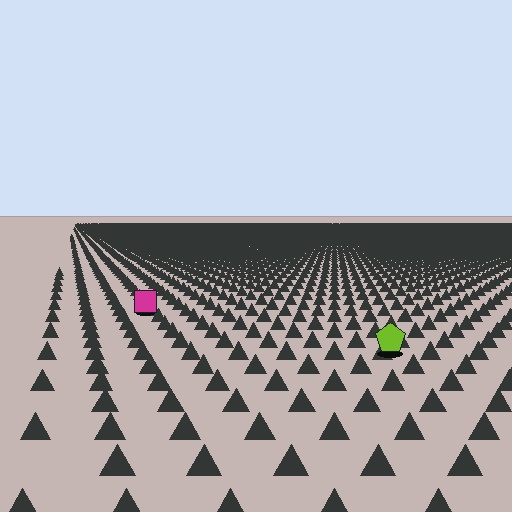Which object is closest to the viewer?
The lime pentagon is closest. The texture marks near it are larger and more spread out.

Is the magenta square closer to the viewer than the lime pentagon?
No. The lime pentagon is closer — you can tell from the texture gradient: the ground texture is coarser near it.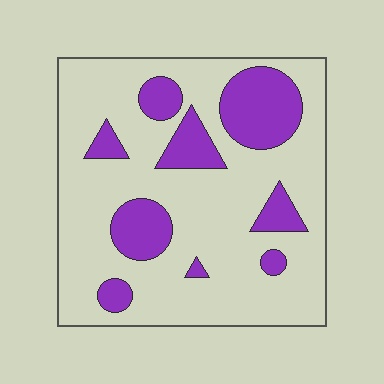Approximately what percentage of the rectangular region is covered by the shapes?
Approximately 25%.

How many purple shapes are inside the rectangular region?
9.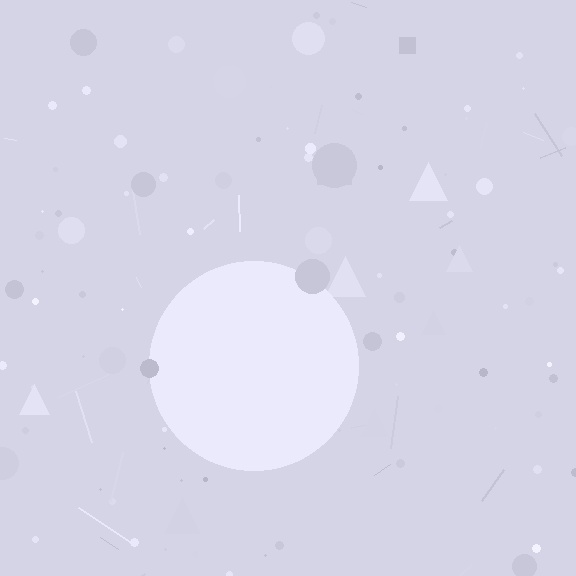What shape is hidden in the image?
A circle is hidden in the image.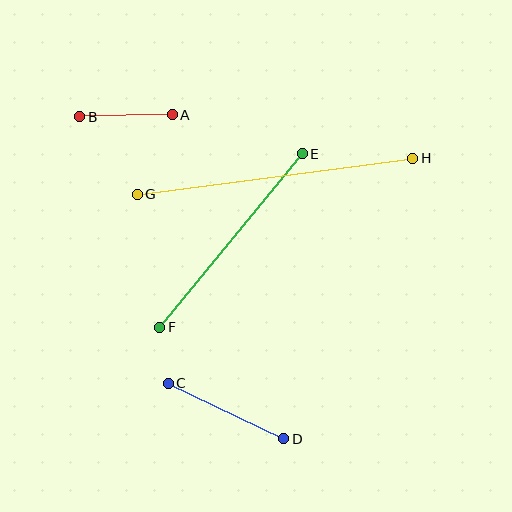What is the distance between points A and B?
The distance is approximately 93 pixels.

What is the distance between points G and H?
The distance is approximately 278 pixels.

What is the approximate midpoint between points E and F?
The midpoint is at approximately (231, 240) pixels.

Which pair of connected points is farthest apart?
Points G and H are farthest apart.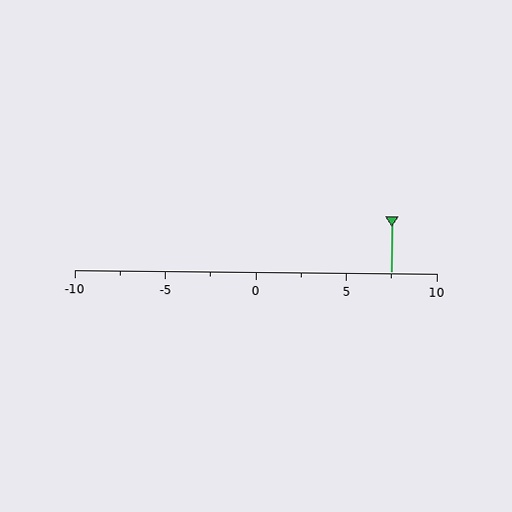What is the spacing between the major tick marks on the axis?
The major ticks are spaced 5 apart.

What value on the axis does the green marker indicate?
The marker indicates approximately 7.5.